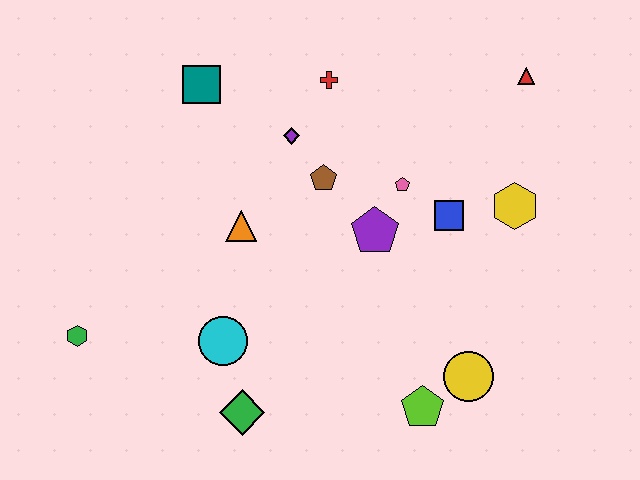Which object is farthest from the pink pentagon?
The green hexagon is farthest from the pink pentagon.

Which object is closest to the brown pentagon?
The purple diamond is closest to the brown pentagon.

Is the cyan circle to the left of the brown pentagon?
Yes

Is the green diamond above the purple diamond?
No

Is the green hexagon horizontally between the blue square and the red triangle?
No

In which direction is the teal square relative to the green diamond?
The teal square is above the green diamond.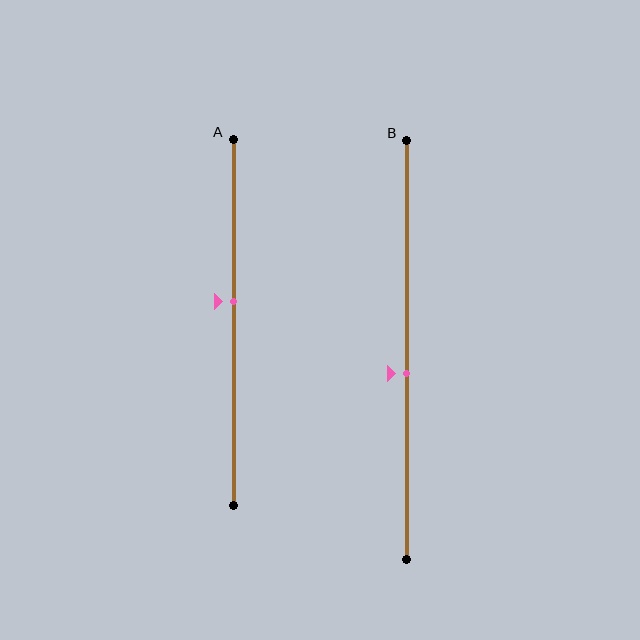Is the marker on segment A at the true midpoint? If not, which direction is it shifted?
No, the marker on segment A is shifted upward by about 6% of the segment length.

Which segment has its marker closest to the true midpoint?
Segment A has its marker closest to the true midpoint.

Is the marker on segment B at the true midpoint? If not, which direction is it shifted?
No, the marker on segment B is shifted downward by about 6% of the segment length.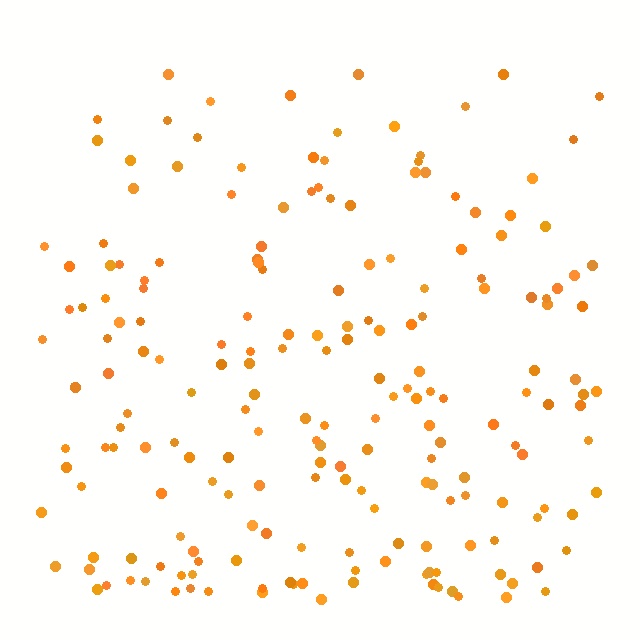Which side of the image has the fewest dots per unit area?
The top.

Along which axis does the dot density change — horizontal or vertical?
Vertical.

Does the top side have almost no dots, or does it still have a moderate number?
Still a moderate number, just noticeably fewer than the bottom.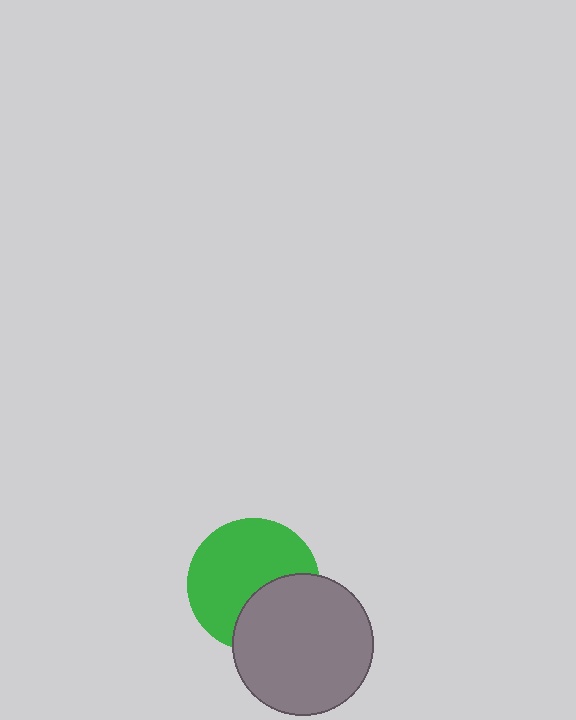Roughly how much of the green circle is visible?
Most of it is visible (roughly 66%).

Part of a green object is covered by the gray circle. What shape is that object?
It is a circle.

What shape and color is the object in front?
The object in front is a gray circle.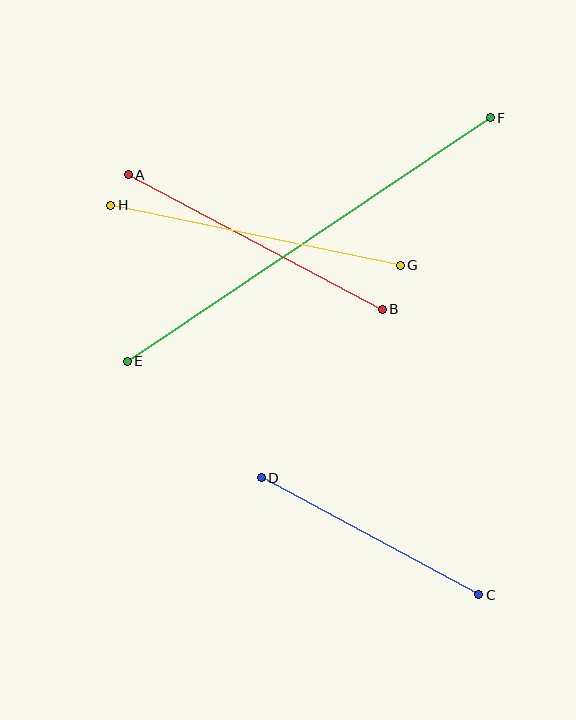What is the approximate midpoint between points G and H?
The midpoint is at approximately (255, 235) pixels.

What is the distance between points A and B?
The distance is approximately 287 pixels.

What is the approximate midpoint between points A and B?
The midpoint is at approximately (255, 242) pixels.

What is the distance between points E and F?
The distance is approximately 437 pixels.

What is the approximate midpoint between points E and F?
The midpoint is at approximately (309, 240) pixels.